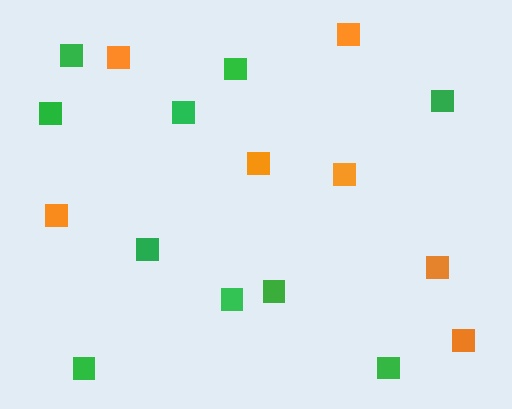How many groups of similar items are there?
There are 2 groups: one group of green squares (10) and one group of orange squares (7).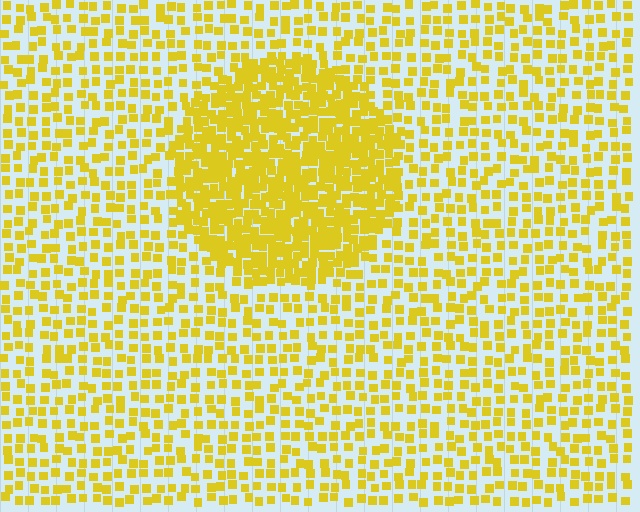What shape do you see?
I see a circle.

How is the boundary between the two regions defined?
The boundary is defined by a change in element density (approximately 2.3x ratio). All elements are the same color, size, and shape.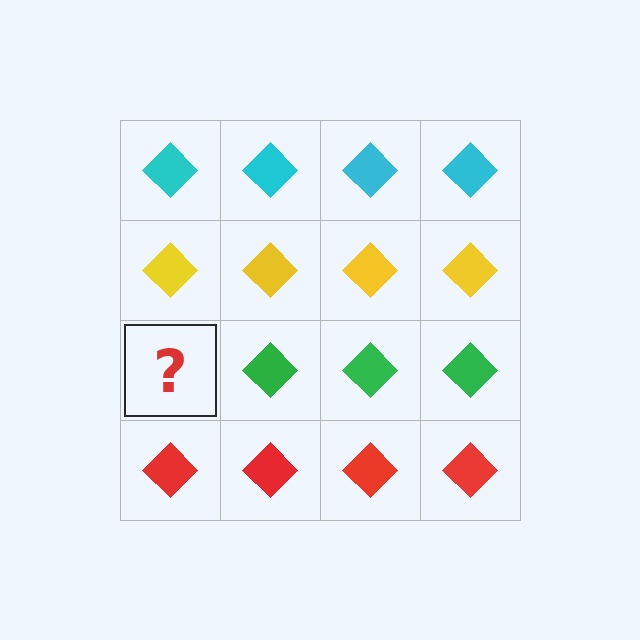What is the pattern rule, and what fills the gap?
The rule is that each row has a consistent color. The gap should be filled with a green diamond.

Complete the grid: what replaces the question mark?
The question mark should be replaced with a green diamond.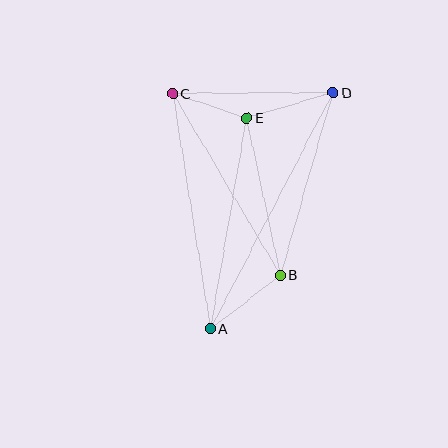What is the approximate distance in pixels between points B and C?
The distance between B and C is approximately 211 pixels.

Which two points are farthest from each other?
Points A and D are farthest from each other.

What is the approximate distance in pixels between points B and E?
The distance between B and E is approximately 161 pixels.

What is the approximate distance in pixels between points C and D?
The distance between C and D is approximately 160 pixels.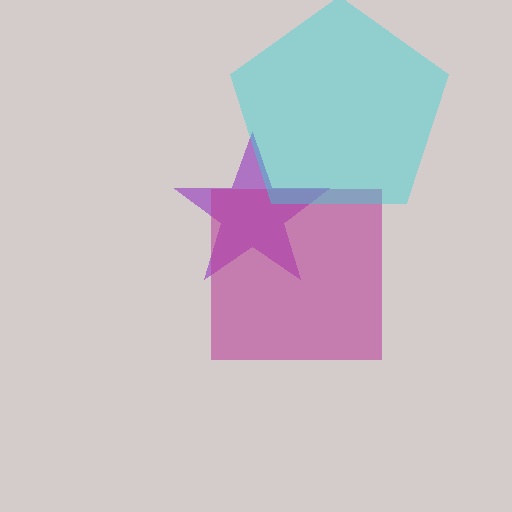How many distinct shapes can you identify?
There are 3 distinct shapes: a purple star, a magenta square, a cyan pentagon.